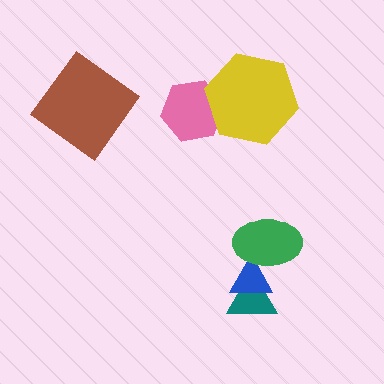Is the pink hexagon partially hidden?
Yes, it is partially covered by another shape.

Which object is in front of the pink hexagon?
The yellow hexagon is in front of the pink hexagon.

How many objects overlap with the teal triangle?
1 object overlaps with the teal triangle.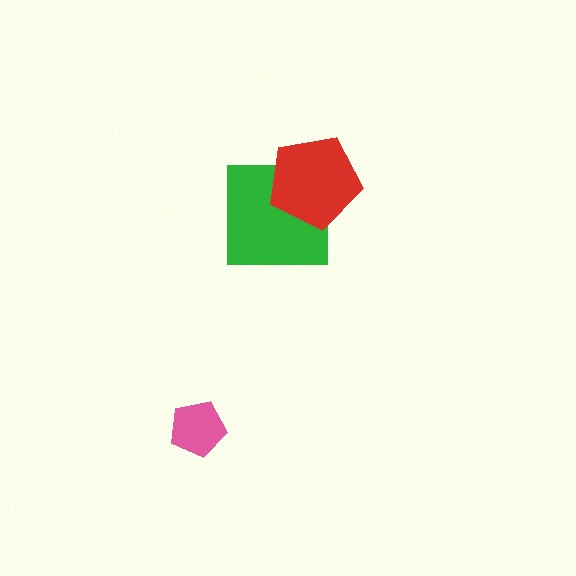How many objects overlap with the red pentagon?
1 object overlaps with the red pentagon.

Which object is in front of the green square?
The red pentagon is in front of the green square.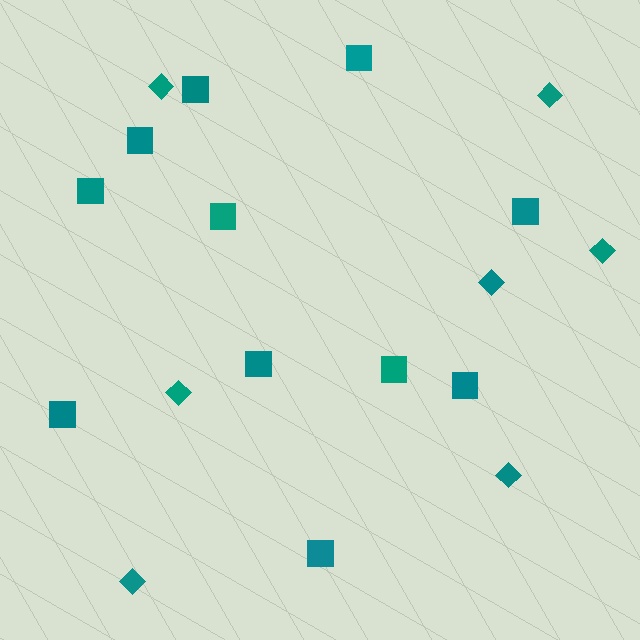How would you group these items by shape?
There are 2 groups: one group of diamonds (7) and one group of squares (11).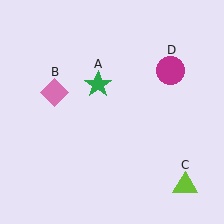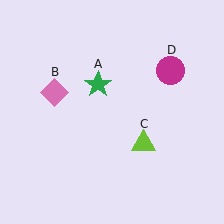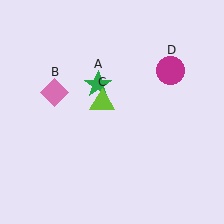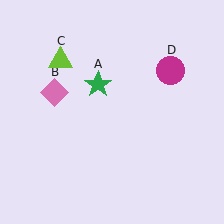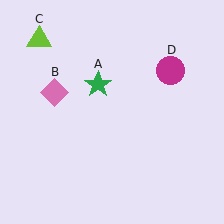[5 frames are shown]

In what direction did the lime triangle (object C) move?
The lime triangle (object C) moved up and to the left.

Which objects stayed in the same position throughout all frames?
Green star (object A) and pink diamond (object B) and magenta circle (object D) remained stationary.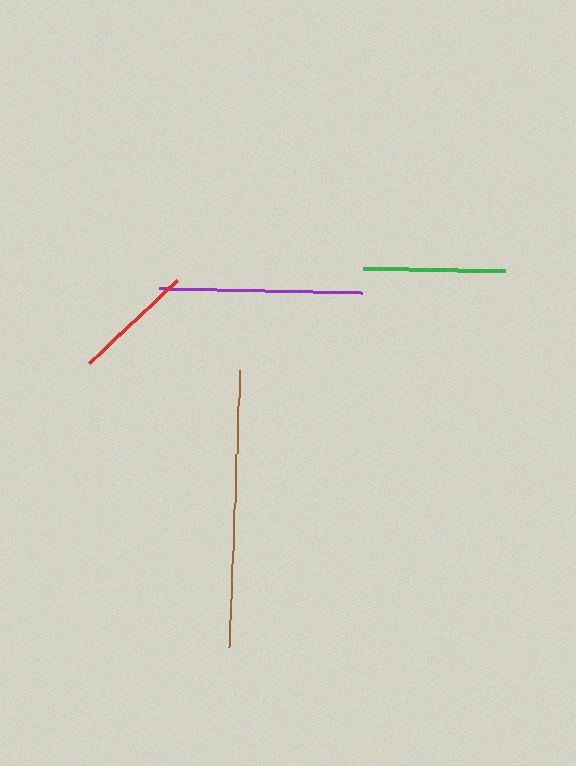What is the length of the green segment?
The green segment is approximately 143 pixels long.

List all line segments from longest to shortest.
From longest to shortest: brown, purple, green, red.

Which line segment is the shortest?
The red line is the shortest at approximately 121 pixels.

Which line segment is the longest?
The brown line is the longest at approximately 278 pixels.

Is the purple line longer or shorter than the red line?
The purple line is longer than the red line.